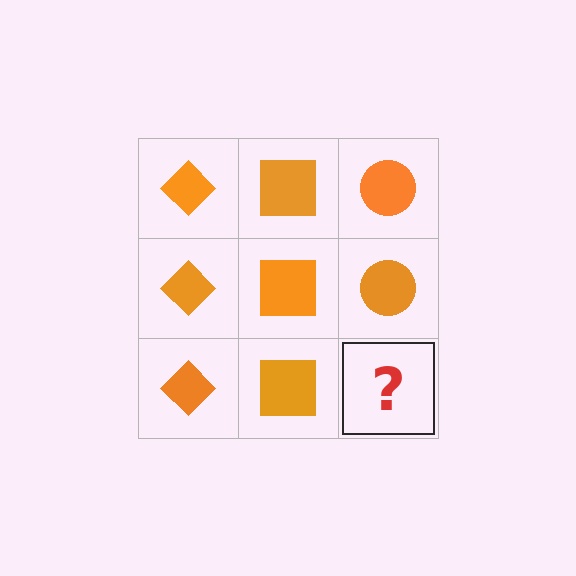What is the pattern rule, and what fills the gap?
The rule is that each column has a consistent shape. The gap should be filled with an orange circle.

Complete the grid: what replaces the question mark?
The question mark should be replaced with an orange circle.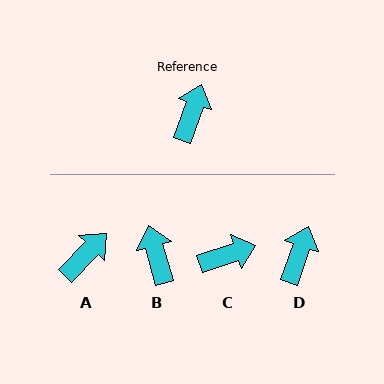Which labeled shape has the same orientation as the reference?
D.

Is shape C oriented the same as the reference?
No, it is off by about 52 degrees.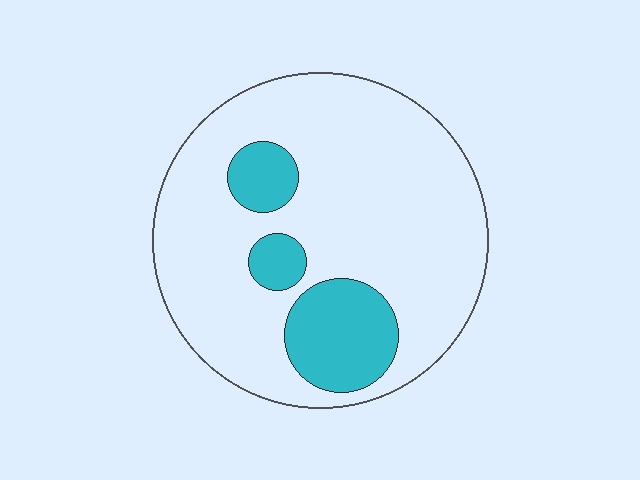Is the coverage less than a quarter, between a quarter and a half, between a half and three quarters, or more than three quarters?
Less than a quarter.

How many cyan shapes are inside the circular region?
3.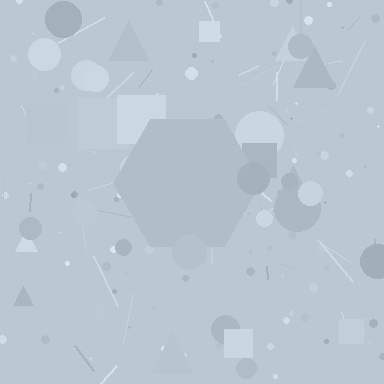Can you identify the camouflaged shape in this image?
The camouflaged shape is a hexagon.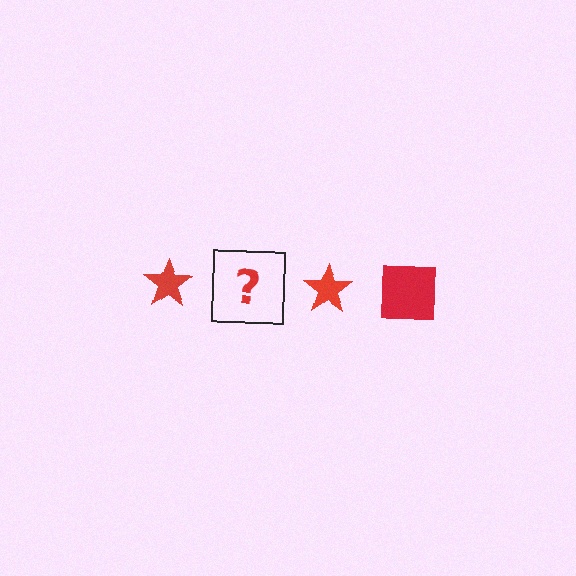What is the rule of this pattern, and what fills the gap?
The rule is that the pattern cycles through star, square shapes in red. The gap should be filled with a red square.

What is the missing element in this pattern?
The missing element is a red square.